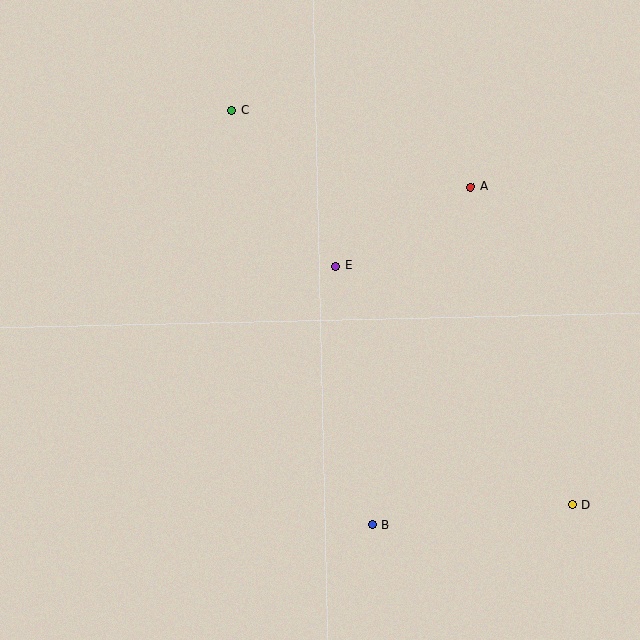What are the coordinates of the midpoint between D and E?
The midpoint between D and E is at (454, 385).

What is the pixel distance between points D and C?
The distance between D and C is 522 pixels.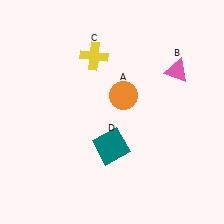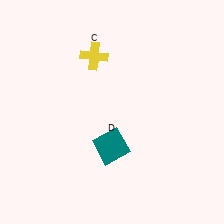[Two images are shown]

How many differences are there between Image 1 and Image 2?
There are 2 differences between the two images.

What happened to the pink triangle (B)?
The pink triangle (B) was removed in Image 2. It was in the top-right area of Image 1.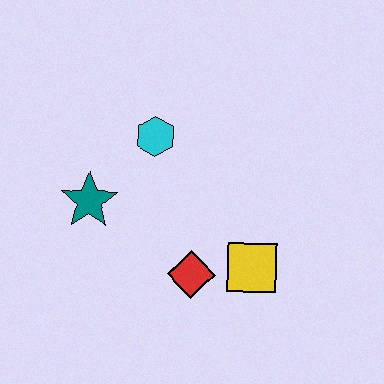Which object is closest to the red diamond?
The yellow square is closest to the red diamond.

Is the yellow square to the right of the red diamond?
Yes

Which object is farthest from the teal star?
The yellow square is farthest from the teal star.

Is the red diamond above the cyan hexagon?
No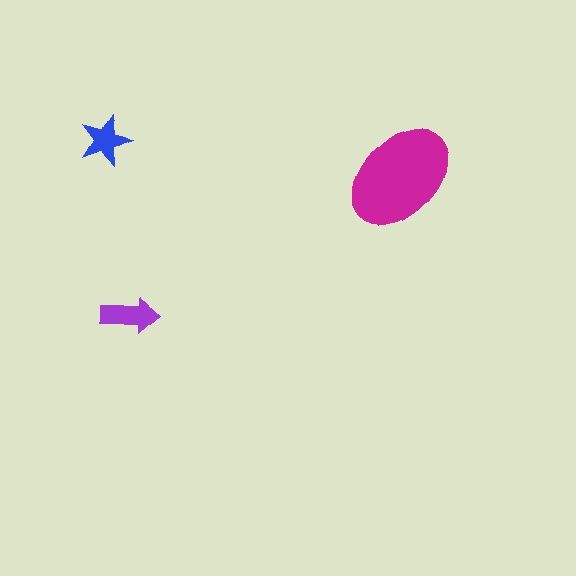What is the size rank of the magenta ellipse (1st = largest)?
1st.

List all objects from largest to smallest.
The magenta ellipse, the purple arrow, the blue star.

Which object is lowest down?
The purple arrow is bottommost.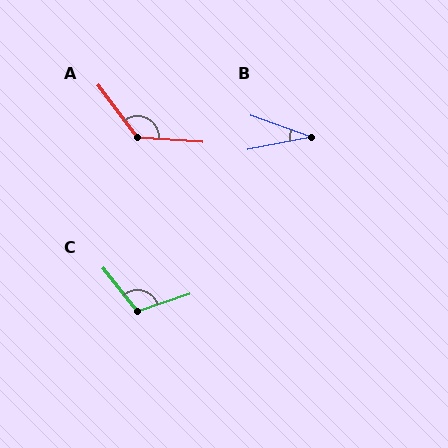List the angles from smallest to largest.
B (31°), C (111°), A (130°).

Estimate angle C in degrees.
Approximately 111 degrees.